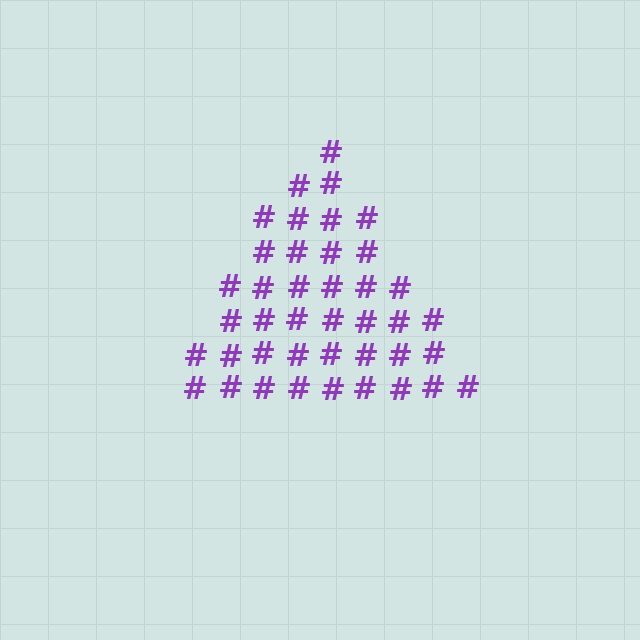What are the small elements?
The small elements are hash symbols.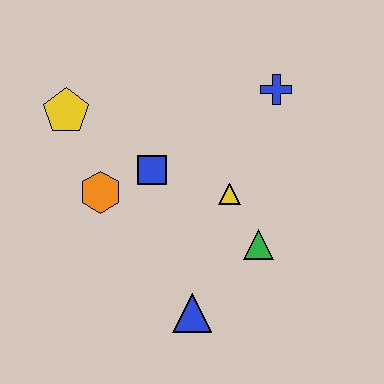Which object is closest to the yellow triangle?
The green triangle is closest to the yellow triangle.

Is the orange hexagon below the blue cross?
Yes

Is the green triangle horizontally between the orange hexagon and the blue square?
No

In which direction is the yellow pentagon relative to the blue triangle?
The yellow pentagon is above the blue triangle.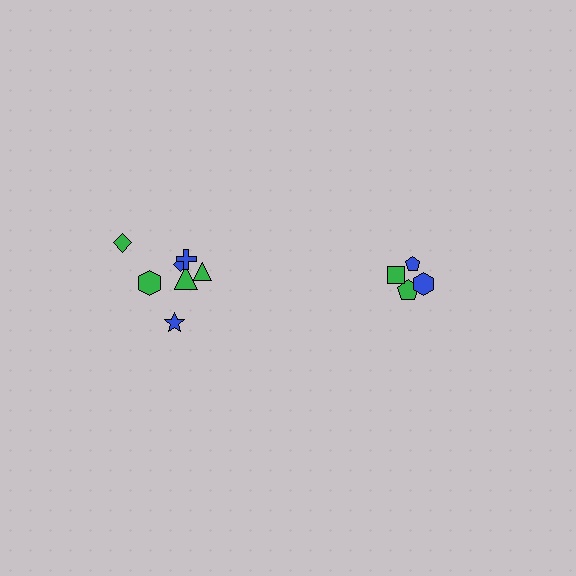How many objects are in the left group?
There are 7 objects.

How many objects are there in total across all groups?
There are 11 objects.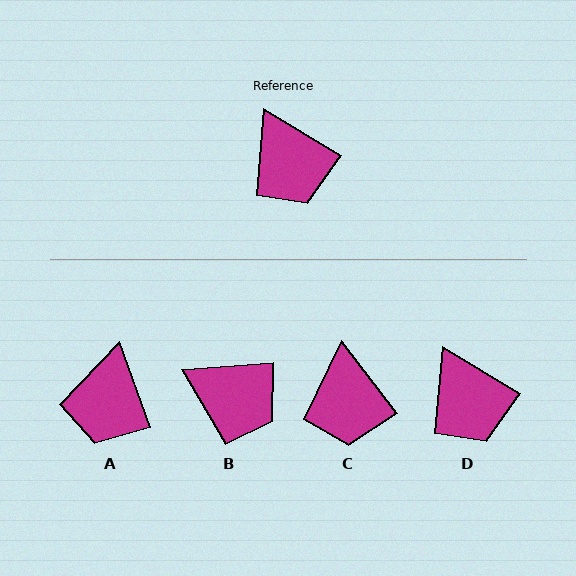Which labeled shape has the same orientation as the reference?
D.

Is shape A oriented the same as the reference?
No, it is off by about 39 degrees.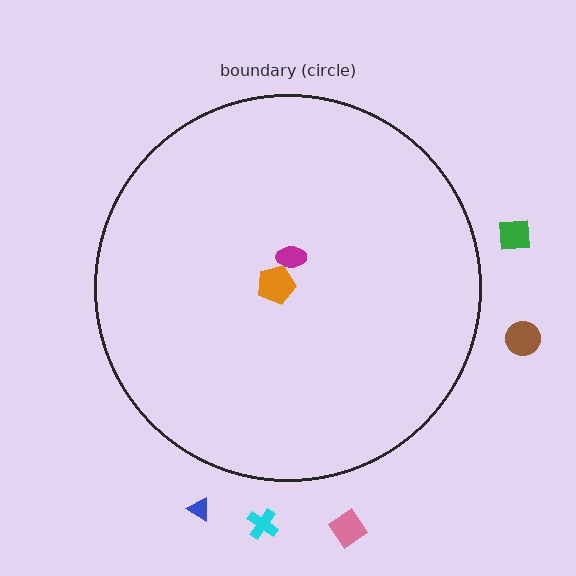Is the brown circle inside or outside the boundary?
Outside.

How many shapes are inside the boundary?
2 inside, 5 outside.